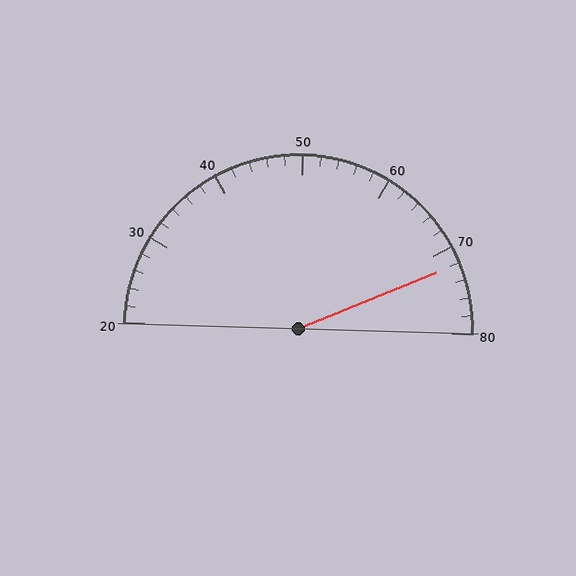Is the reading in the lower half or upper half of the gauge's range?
The reading is in the upper half of the range (20 to 80).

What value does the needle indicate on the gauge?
The needle indicates approximately 72.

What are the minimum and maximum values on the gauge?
The gauge ranges from 20 to 80.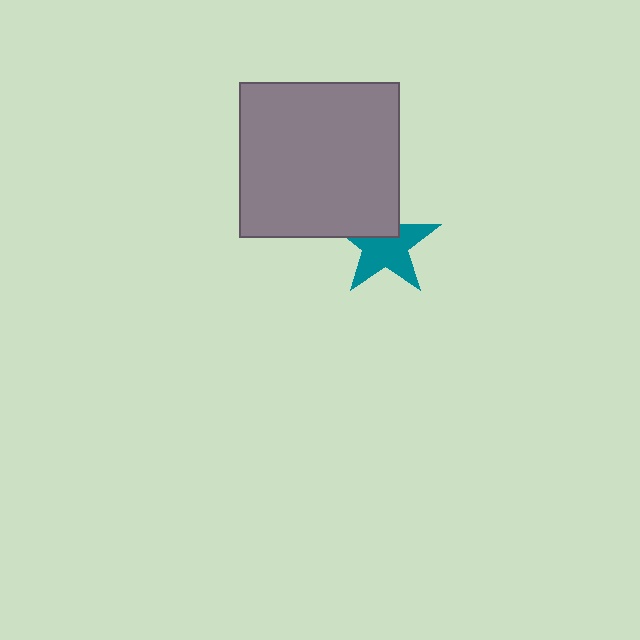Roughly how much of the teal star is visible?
Most of it is visible (roughly 66%).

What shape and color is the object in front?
The object in front is a gray rectangle.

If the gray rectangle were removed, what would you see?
You would see the complete teal star.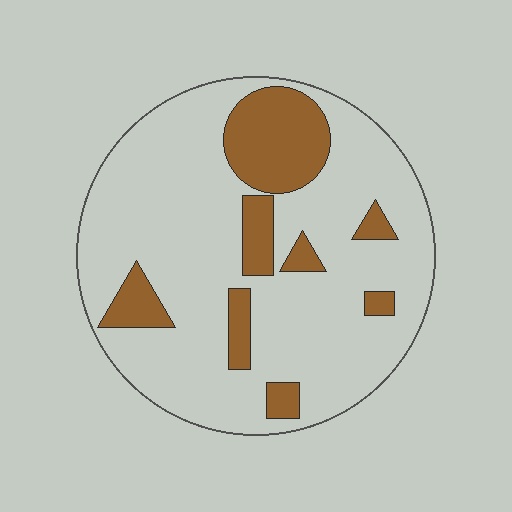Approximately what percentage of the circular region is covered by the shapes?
Approximately 20%.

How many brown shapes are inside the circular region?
8.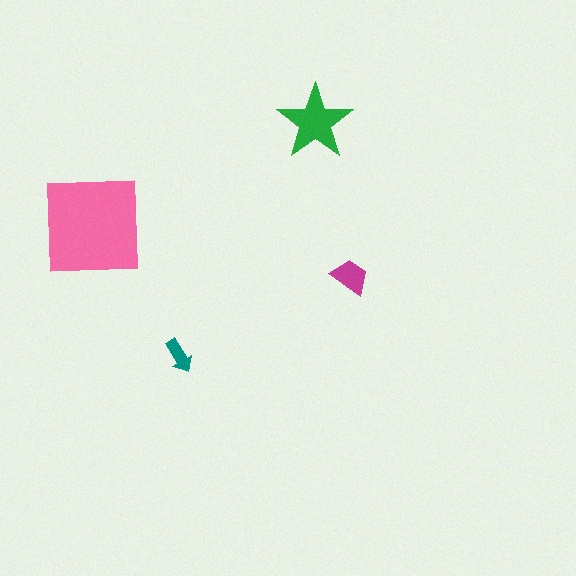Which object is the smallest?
The teal arrow.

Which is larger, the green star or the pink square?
The pink square.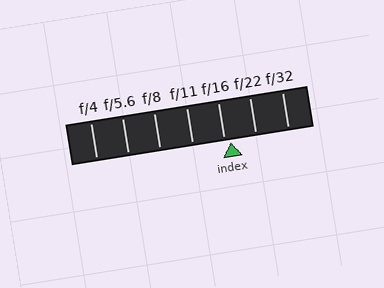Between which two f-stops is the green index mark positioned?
The index mark is between f/16 and f/22.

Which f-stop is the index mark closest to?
The index mark is closest to f/16.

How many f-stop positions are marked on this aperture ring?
There are 7 f-stop positions marked.